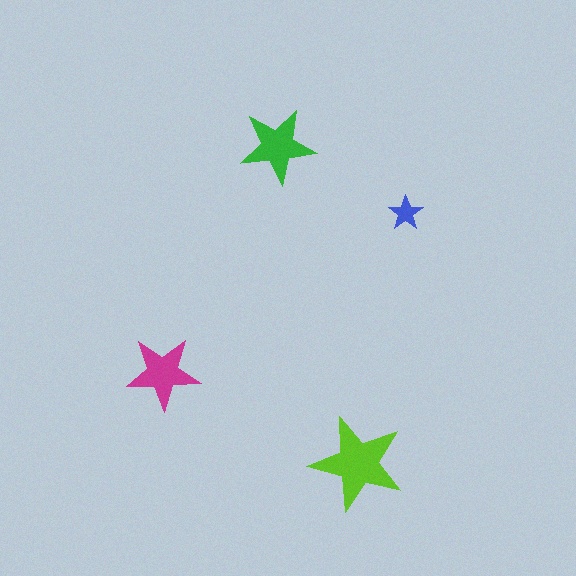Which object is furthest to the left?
The magenta star is leftmost.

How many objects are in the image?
There are 4 objects in the image.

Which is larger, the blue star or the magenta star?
The magenta one.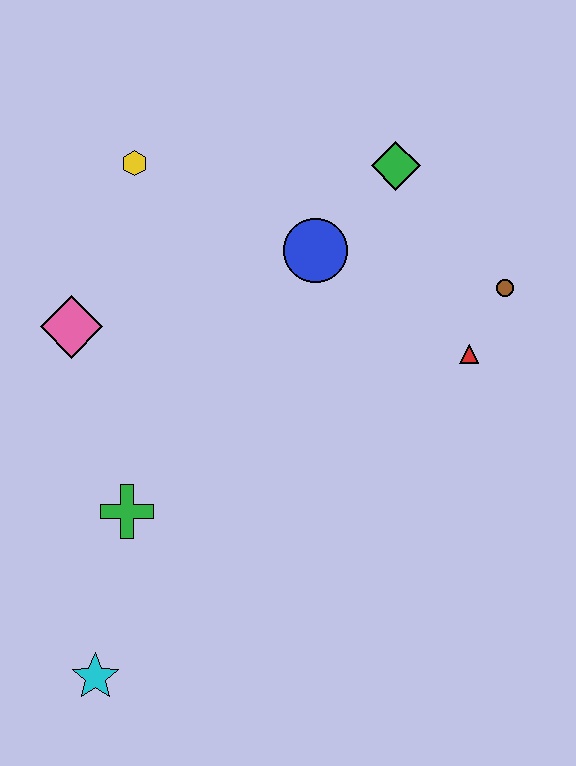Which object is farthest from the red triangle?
The cyan star is farthest from the red triangle.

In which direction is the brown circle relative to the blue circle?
The brown circle is to the right of the blue circle.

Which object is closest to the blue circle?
The green diamond is closest to the blue circle.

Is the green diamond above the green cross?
Yes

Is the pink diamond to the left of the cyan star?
Yes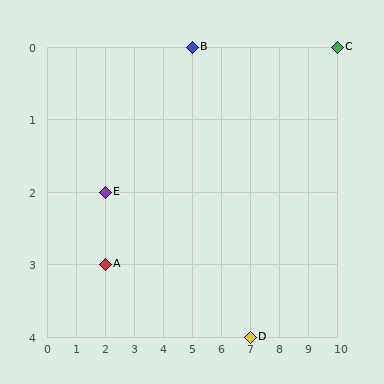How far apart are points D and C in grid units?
Points D and C are 3 columns and 4 rows apart (about 5.0 grid units diagonally).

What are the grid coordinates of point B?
Point B is at grid coordinates (5, 0).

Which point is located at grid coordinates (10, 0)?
Point C is at (10, 0).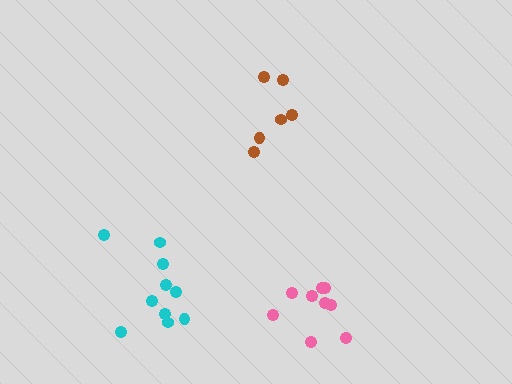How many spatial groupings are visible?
There are 3 spatial groupings.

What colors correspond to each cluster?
The clusters are colored: pink, cyan, brown.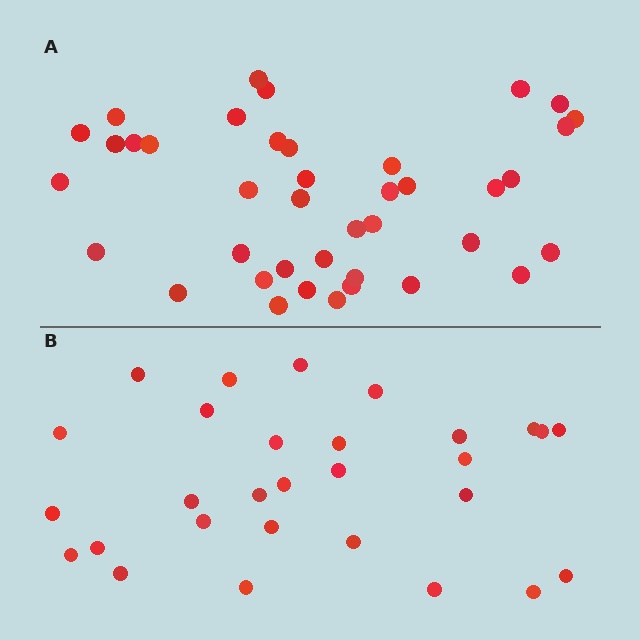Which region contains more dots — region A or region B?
Region A (the top region) has more dots.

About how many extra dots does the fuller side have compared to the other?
Region A has roughly 12 or so more dots than region B.